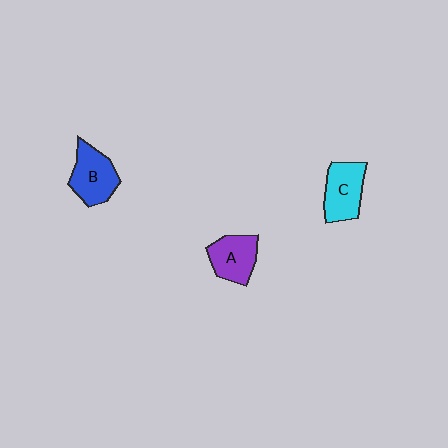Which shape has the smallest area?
Shape A (purple).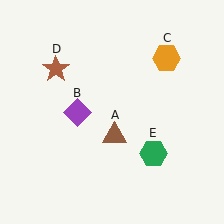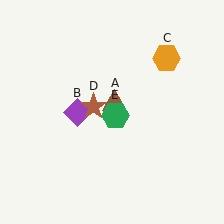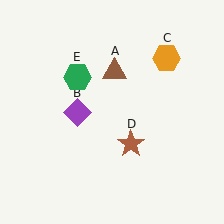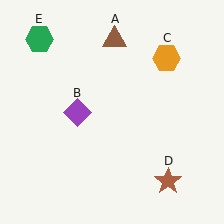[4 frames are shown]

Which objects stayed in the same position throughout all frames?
Purple diamond (object B) and orange hexagon (object C) remained stationary.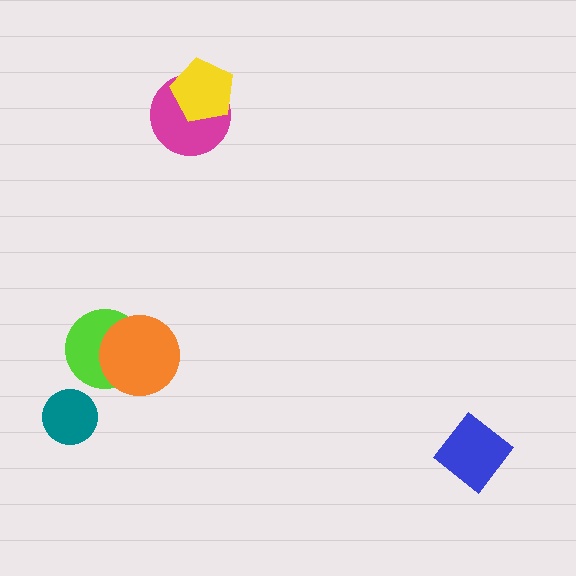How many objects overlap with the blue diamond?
0 objects overlap with the blue diamond.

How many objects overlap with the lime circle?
1 object overlaps with the lime circle.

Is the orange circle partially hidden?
No, no other shape covers it.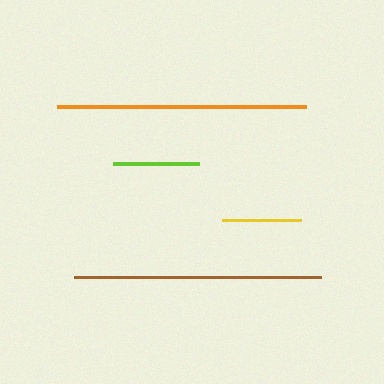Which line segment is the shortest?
The yellow line is the shortest at approximately 79 pixels.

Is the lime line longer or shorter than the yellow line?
The lime line is longer than the yellow line.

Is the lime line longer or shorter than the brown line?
The brown line is longer than the lime line.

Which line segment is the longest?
The orange line is the longest at approximately 248 pixels.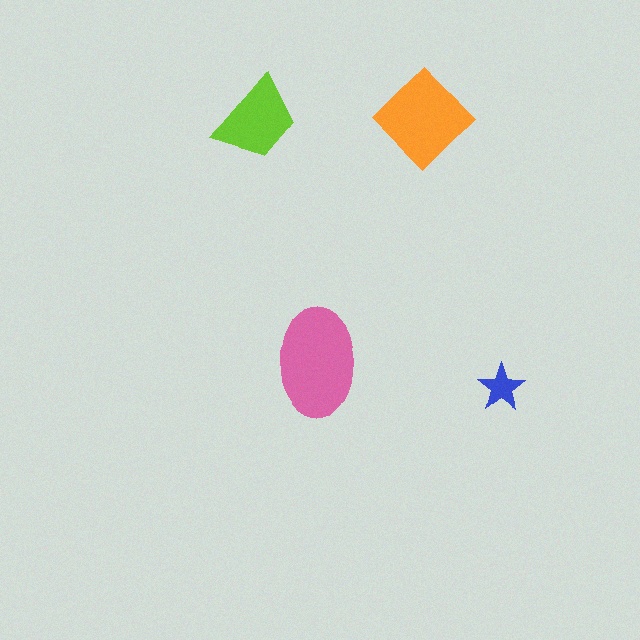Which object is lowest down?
The blue star is bottommost.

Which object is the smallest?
The blue star.